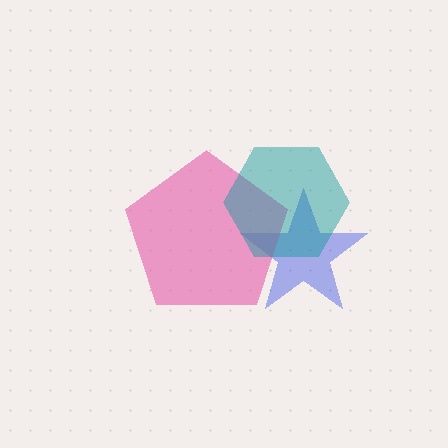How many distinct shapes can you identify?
There are 3 distinct shapes: a blue star, a pink pentagon, a teal hexagon.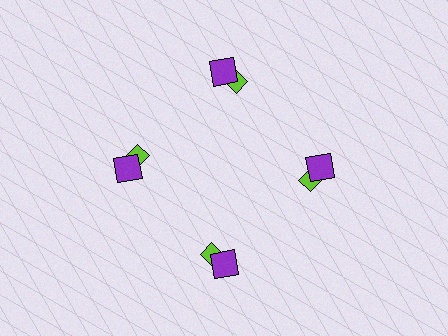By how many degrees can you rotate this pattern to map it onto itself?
The pattern maps onto itself every 90 degrees of rotation.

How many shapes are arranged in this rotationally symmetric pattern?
There are 8 shapes, arranged in 4 groups of 2.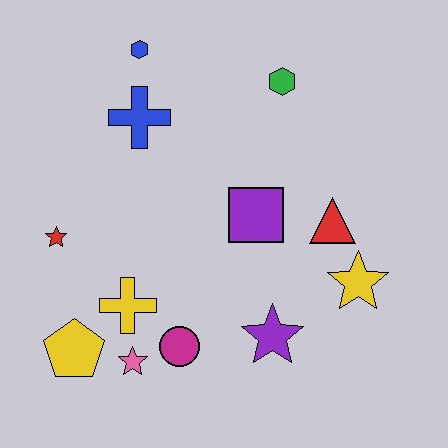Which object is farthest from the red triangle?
The yellow pentagon is farthest from the red triangle.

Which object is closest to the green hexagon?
The purple square is closest to the green hexagon.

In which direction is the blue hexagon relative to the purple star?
The blue hexagon is above the purple star.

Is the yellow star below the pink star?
No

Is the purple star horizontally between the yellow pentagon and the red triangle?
Yes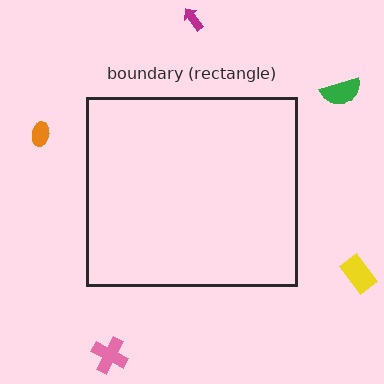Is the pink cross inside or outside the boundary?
Outside.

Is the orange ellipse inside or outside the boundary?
Outside.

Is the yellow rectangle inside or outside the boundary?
Outside.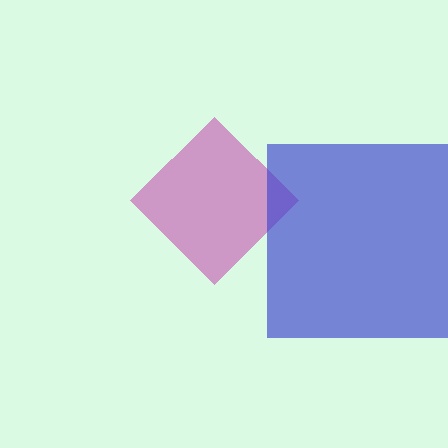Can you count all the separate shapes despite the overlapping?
Yes, there are 2 separate shapes.